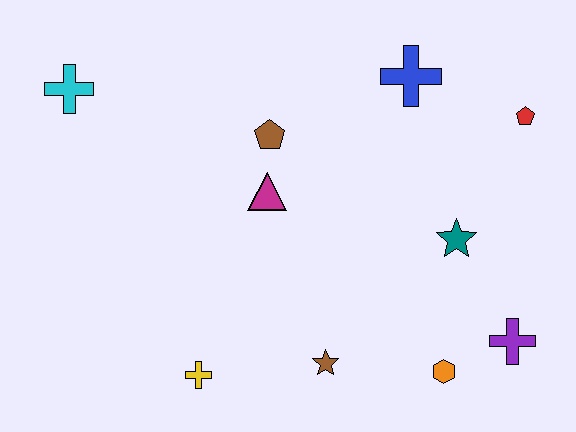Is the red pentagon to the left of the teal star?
No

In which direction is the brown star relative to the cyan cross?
The brown star is below the cyan cross.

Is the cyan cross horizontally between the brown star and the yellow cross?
No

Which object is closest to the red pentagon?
The blue cross is closest to the red pentagon.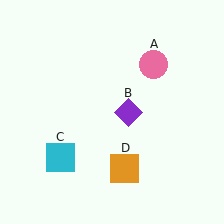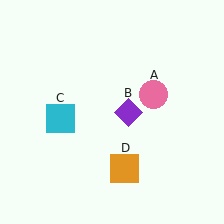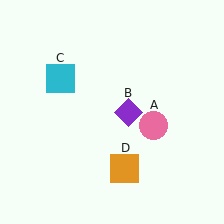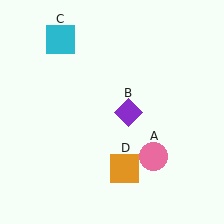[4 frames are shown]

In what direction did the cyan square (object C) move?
The cyan square (object C) moved up.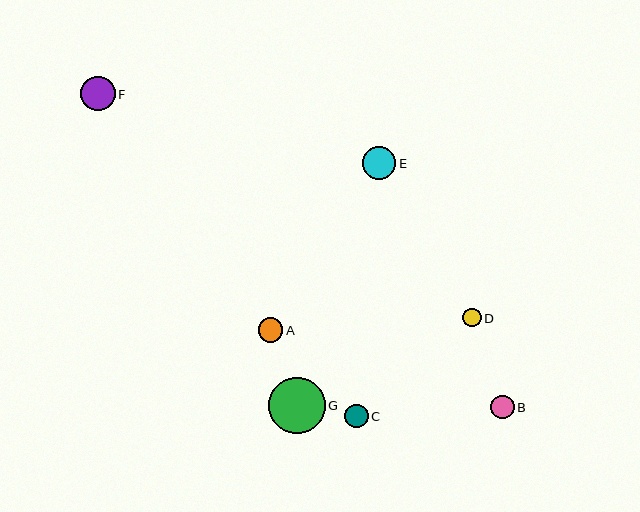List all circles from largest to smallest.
From largest to smallest: G, F, E, A, B, C, D.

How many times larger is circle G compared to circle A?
Circle G is approximately 2.3 times the size of circle A.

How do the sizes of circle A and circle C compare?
Circle A and circle C are approximately the same size.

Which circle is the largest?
Circle G is the largest with a size of approximately 56 pixels.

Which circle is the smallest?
Circle D is the smallest with a size of approximately 19 pixels.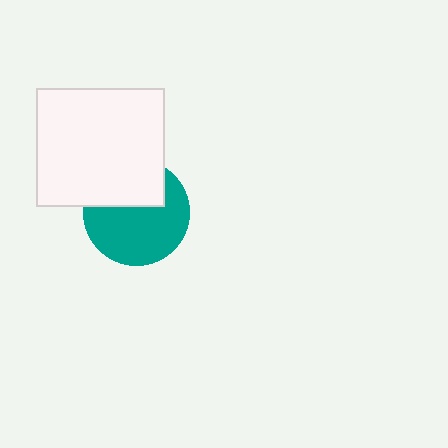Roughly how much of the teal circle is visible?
About half of it is visible (roughly 63%).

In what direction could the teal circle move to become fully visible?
The teal circle could move down. That would shift it out from behind the white rectangle entirely.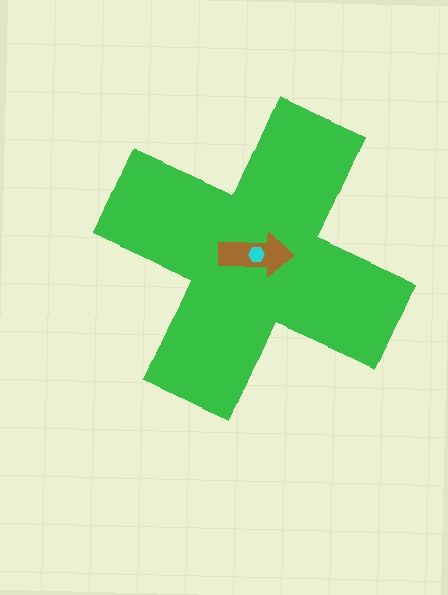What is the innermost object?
The cyan hexagon.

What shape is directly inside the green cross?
The brown arrow.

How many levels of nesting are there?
3.